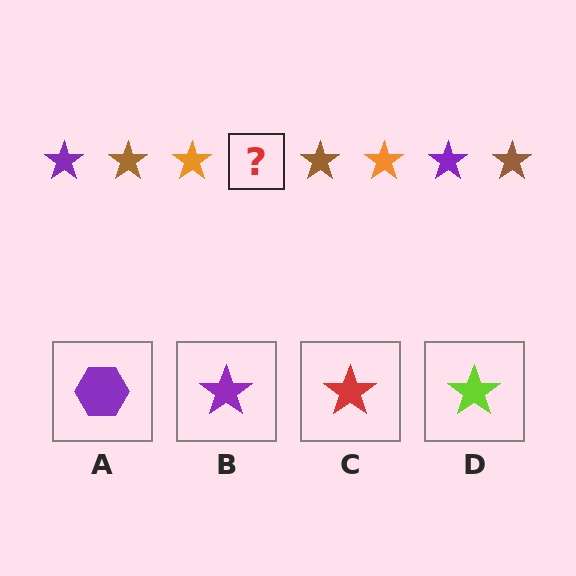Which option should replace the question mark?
Option B.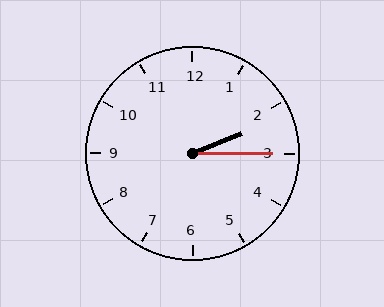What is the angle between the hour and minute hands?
Approximately 22 degrees.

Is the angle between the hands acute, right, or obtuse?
It is acute.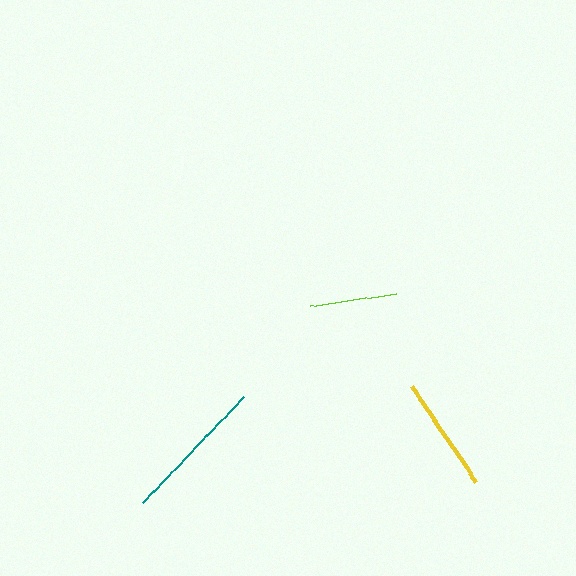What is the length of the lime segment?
The lime segment is approximately 87 pixels long.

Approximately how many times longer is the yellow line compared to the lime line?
The yellow line is approximately 1.3 times the length of the lime line.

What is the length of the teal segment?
The teal segment is approximately 146 pixels long.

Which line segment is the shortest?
The lime line is the shortest at approximately 87 pixels.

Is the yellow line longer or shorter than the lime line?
The yellow line is longer than the lime line.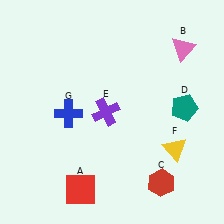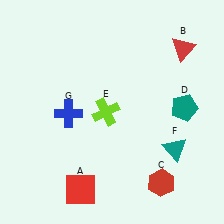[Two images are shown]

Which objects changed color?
B changed from pink to red. E changed from purple to lime. F changed from yellow to teal.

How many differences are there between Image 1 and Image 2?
There are 3 differences between the two images.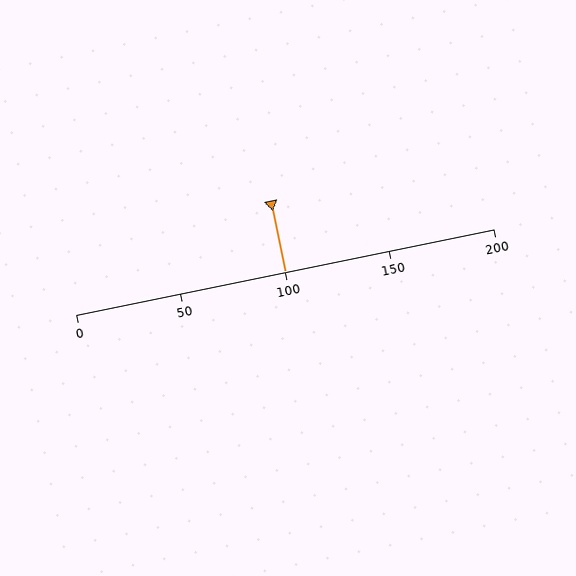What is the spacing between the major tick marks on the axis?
The major ticks are spaced 50 apart.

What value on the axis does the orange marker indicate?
The marker indicates approximately 100.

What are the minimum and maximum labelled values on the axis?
The axis runs from 0 to 200.